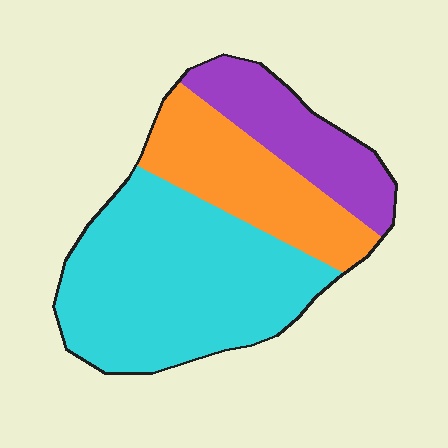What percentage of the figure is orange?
Orange covers around 25% of the figure.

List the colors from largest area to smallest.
From largest to smallest: cyan, orange, purple.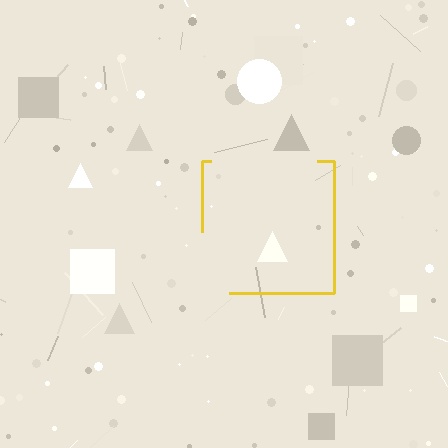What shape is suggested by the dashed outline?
The dashed outline suggests a square.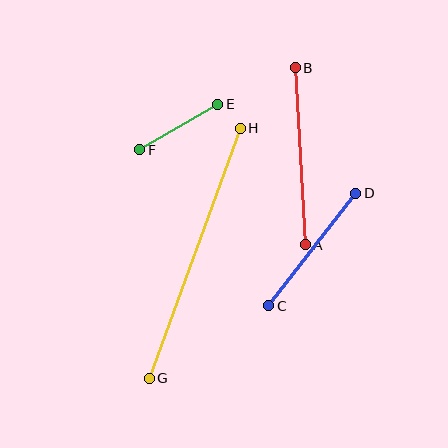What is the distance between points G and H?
The distance is approximately 266 pixels.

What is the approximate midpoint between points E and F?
The midpoint is at approximately (179, 127) pixels.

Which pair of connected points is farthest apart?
Points G and H are farthest apart.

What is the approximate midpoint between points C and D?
The midpoint is at approximately (312, 250) pixels.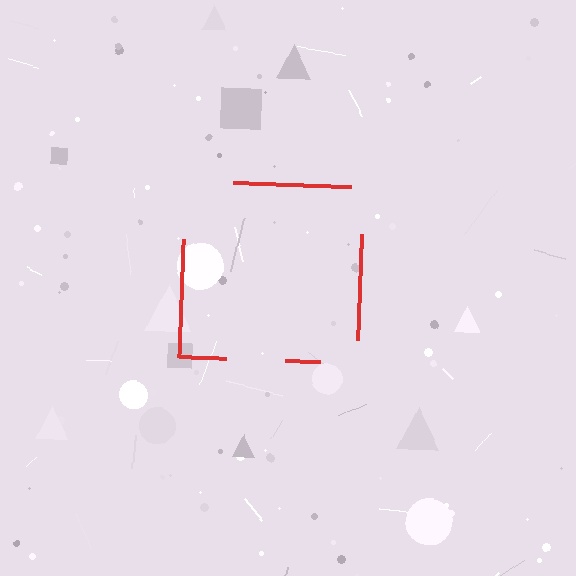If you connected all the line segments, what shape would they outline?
They would outline a square.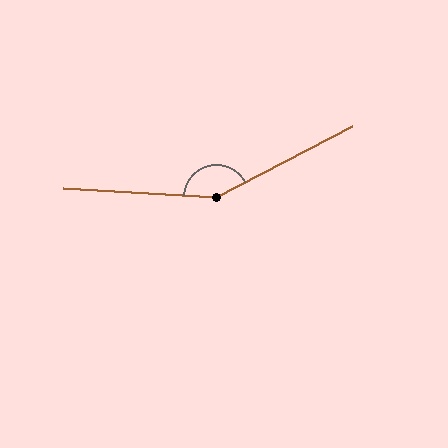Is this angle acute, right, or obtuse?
It is obtuse.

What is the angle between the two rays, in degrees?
Approximately 149 degrees.